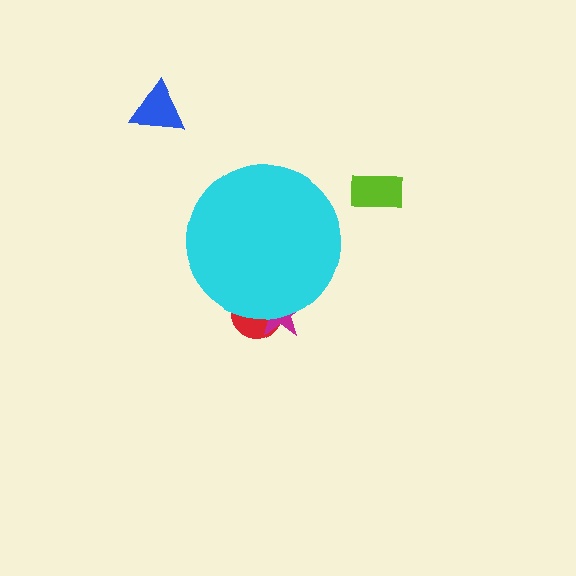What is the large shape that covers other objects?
A cyan circle.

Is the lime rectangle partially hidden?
No, the lime rectangle is fully visible.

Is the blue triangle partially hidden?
No, the blue triangle is fully visible.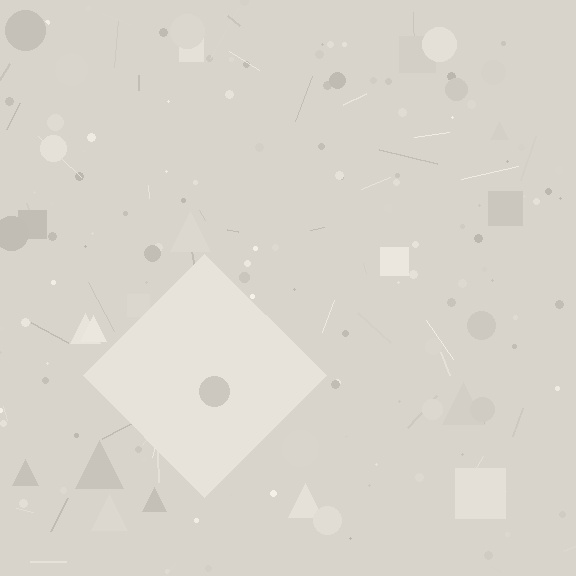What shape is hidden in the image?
A diamond is hidden in the image.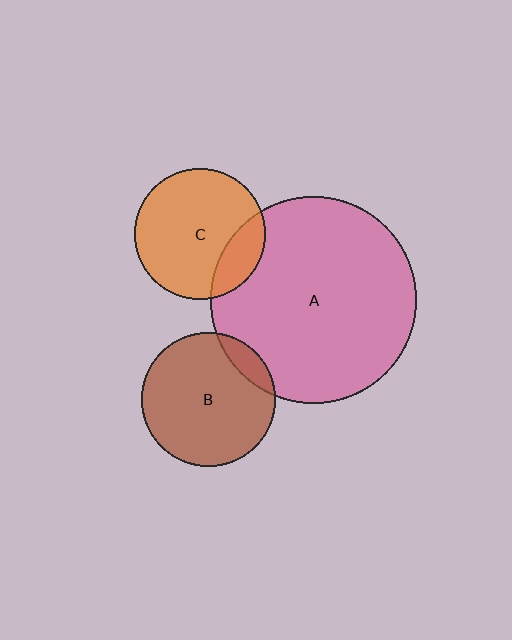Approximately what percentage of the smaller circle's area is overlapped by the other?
Approximately 20%.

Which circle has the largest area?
Circle A (pink).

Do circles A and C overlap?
Yes.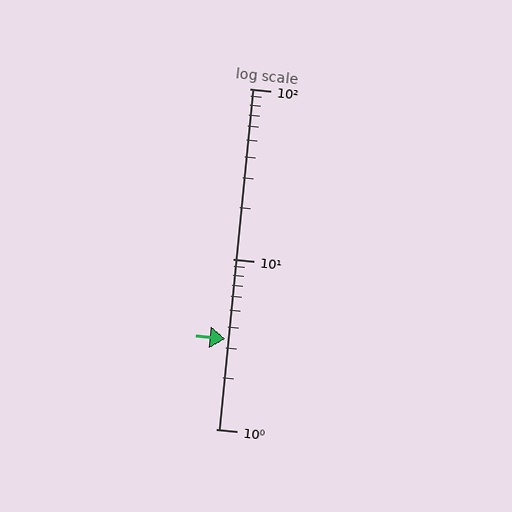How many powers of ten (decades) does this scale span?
The scale spans 2 decades, from 1 to 100.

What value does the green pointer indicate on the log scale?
The pointer indicates approximately 3.4.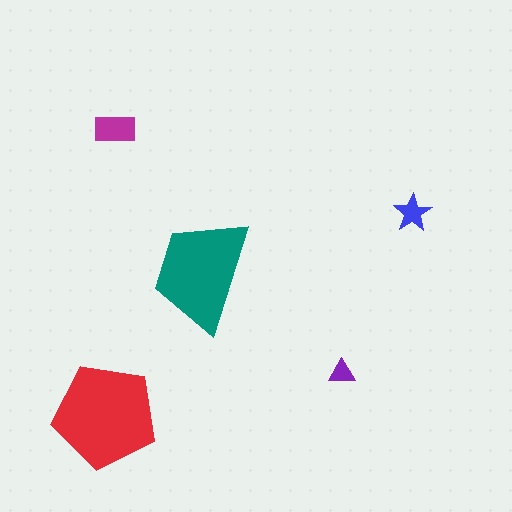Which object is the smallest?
The purple triangle.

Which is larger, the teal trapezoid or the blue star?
The teal trapezoid.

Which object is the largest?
The red pentagon.